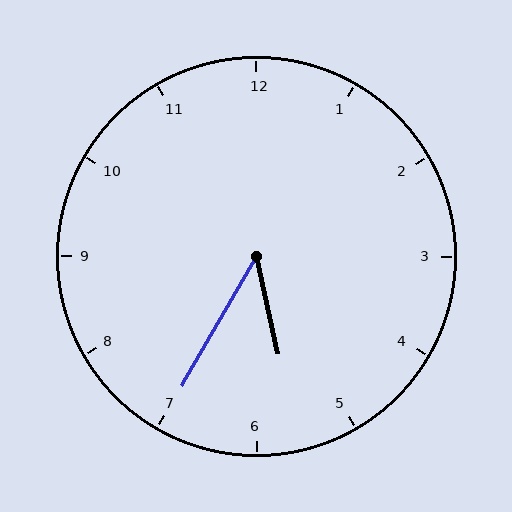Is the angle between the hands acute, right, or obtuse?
It is acute.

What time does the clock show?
5:35.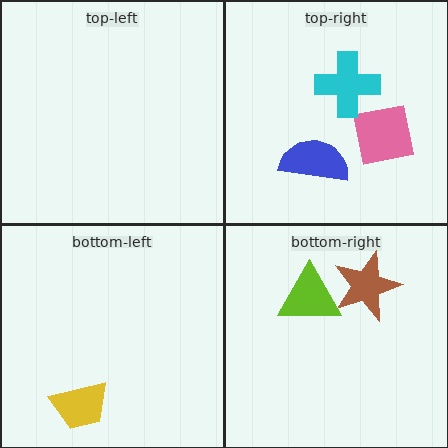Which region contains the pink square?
The top-right region.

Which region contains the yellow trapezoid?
The bottom-left region.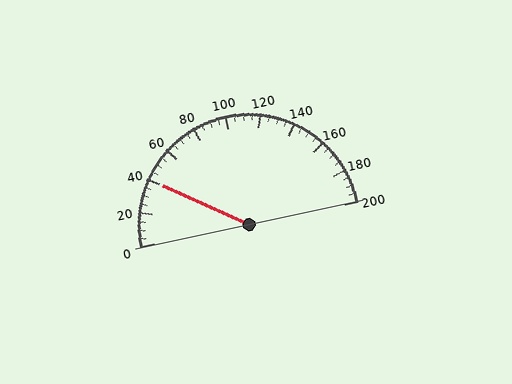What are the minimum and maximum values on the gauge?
The gauge ranges from 0 to 200.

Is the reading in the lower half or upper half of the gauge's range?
The reading is in the lower half of the range (0 to 200).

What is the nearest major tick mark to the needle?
The nearest major tick mark is 40.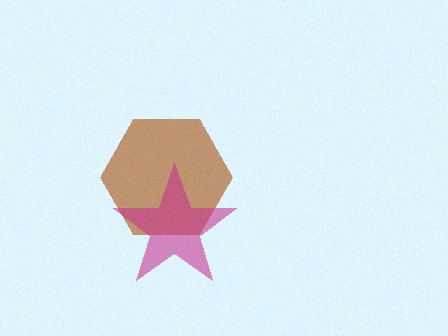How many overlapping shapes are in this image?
There are 2 overlapping shapes in the image.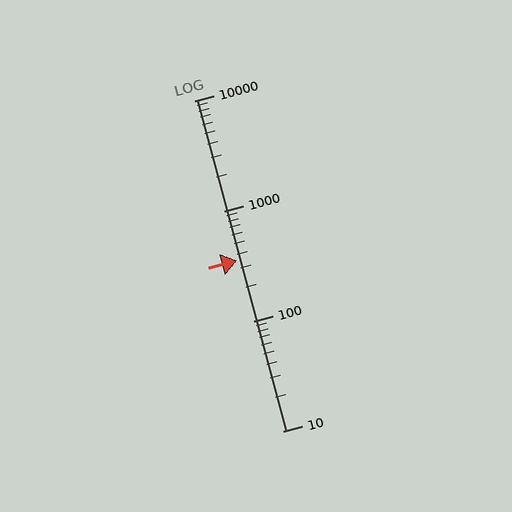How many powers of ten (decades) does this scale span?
The scale spans 3 decades, from 10 to 10000.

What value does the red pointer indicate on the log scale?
The pointer indicates approximately 350.